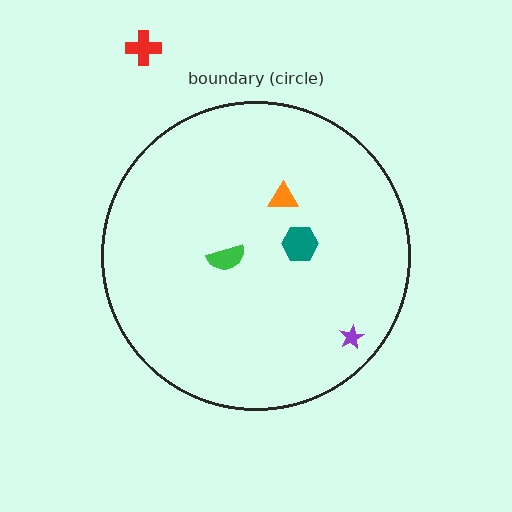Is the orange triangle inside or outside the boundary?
Inside.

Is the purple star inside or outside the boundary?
Inside.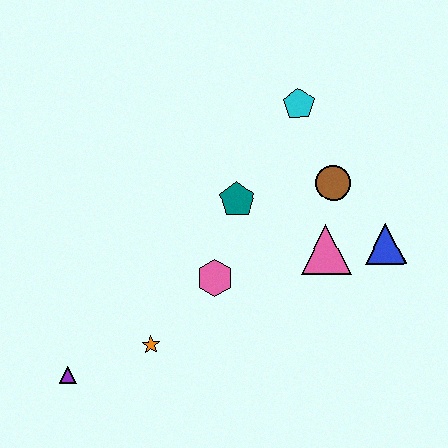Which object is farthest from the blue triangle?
The purple triangle is farthest from the blue triangle.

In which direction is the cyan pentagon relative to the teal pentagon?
The cyan pentagon is above the teal pentagon.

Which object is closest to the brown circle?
The pink triangle is closest to the brown circle.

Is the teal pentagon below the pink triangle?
No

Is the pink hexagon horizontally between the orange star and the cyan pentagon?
Yes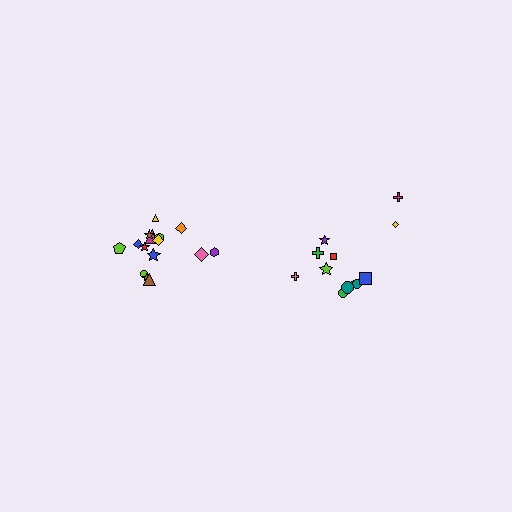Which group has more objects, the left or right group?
The left group.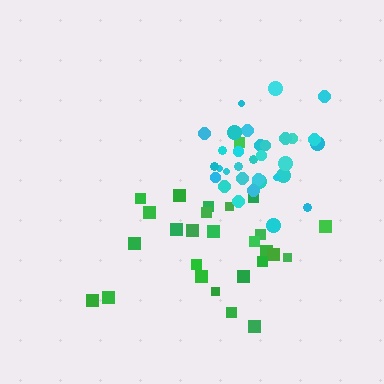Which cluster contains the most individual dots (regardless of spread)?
Cyan (32).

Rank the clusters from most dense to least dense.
cyan, green.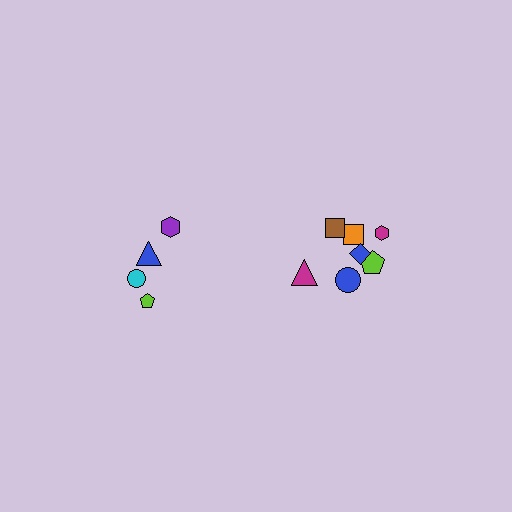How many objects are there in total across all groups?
There are 11 objects.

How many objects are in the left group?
There are 4 objects.